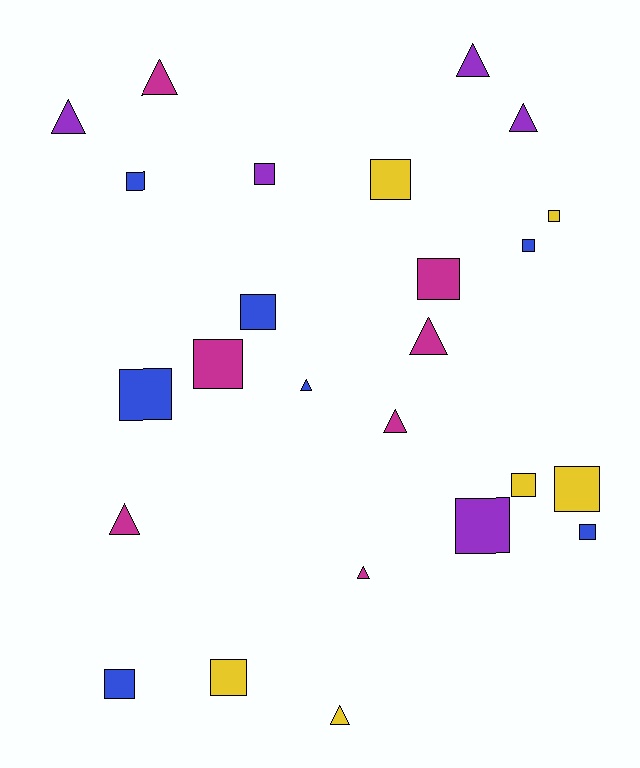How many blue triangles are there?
There is 1 blue triangle.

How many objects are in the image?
There are 25 objects.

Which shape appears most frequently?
Square, with 15 objects.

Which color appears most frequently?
Magenta, with 7 objects.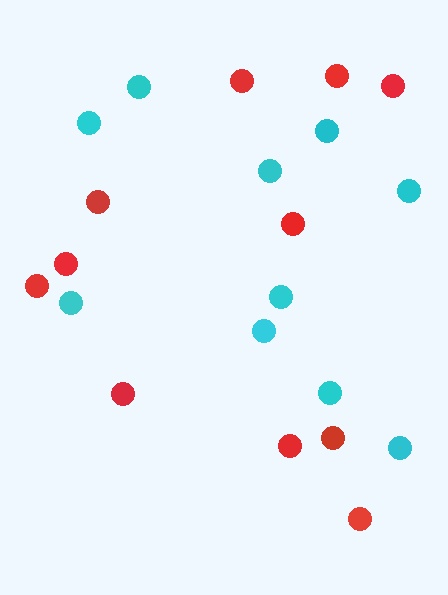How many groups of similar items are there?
There are 2 groups: one group of cyan circles (10) and one group of red circles (11).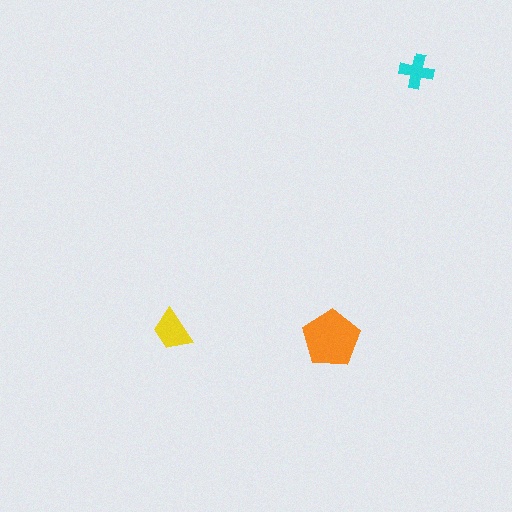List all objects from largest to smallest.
The orange pentagon, the yellow trapezoid, the cyan cross.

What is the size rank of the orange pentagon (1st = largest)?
1st.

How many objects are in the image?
There are 3 objects in the image.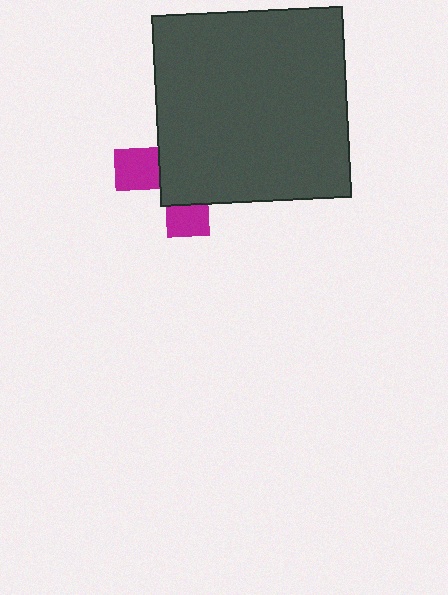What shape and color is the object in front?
The object in front is a dark gray square.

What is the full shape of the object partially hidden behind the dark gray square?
The partially hidden object is a magenta cross.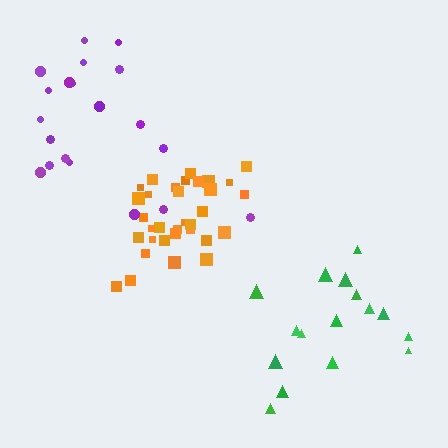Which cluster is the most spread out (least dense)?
Green.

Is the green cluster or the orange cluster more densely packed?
Orange.